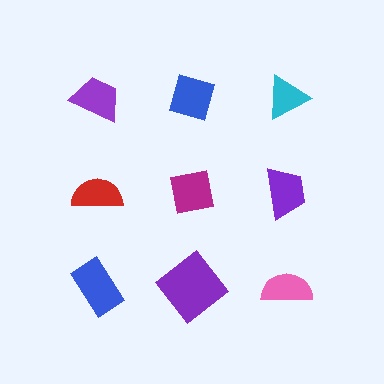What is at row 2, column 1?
A red semicircle.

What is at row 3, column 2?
A purple diamond.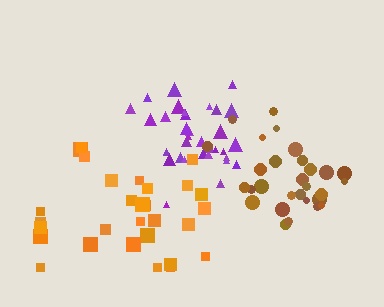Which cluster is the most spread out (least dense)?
Orange.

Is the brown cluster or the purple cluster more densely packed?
Purple.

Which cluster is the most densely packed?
Purple.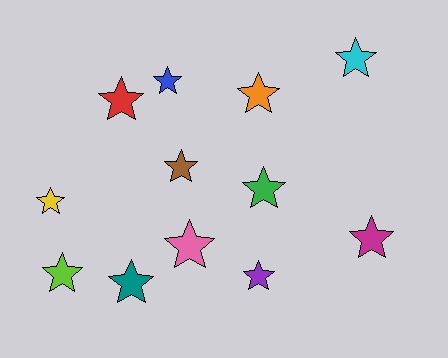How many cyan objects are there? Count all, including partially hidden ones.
There is 1 cyan object.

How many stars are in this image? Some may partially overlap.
There are 12 stars.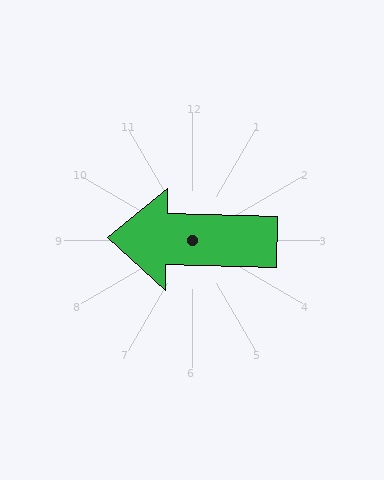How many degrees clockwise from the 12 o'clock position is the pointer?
Approximately 271 degrees.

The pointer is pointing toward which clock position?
Roughly 9 o'clock.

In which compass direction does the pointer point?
West.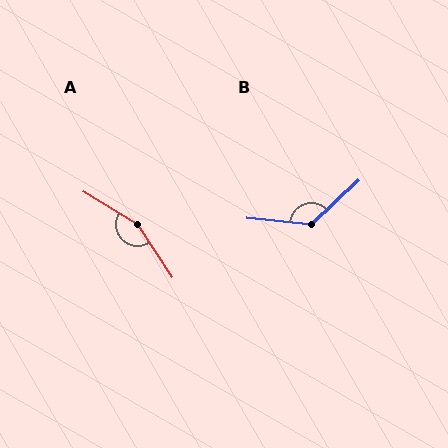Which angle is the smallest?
B, at approximately 131 degrees.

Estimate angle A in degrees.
Approximately 155 degrees.